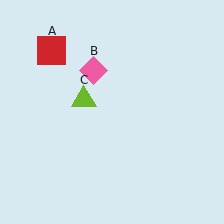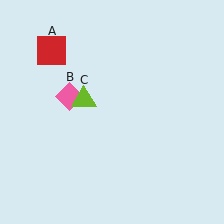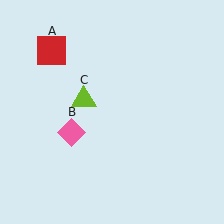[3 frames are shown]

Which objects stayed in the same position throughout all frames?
Red square (object A) and lime triangle (object C) remained stationary.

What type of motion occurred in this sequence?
The pink diamond (object B) rotated counterclockwise around the center of the scene.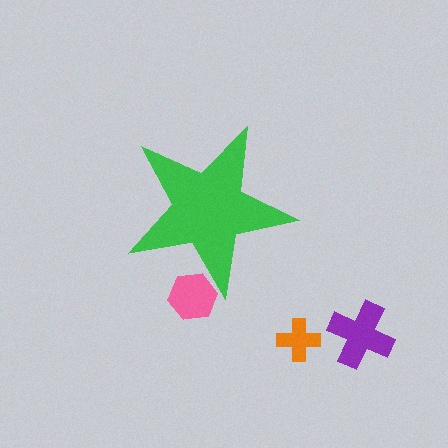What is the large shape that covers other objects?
A green star.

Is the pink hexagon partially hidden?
Yes, the pink hexagon is partially hidden behind the green star.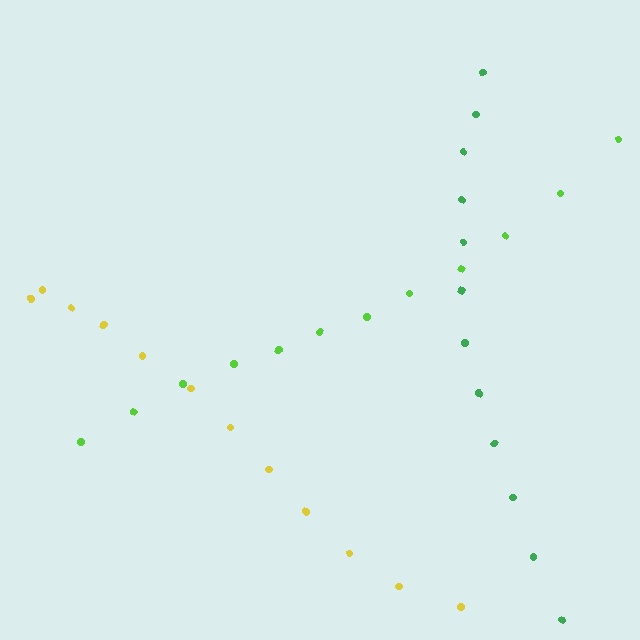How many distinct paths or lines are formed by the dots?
There are 3 distinct paths.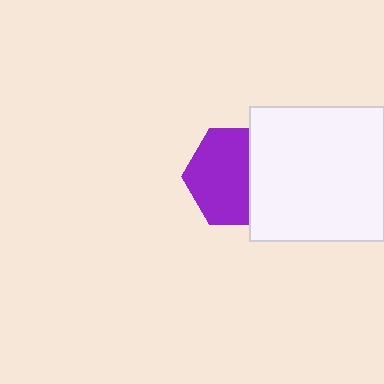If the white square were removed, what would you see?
You would see the complete purple hexagon.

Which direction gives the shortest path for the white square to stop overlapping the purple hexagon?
Moving right gives the shortest separation.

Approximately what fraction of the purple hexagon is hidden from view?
Roughly 35% of the purple hexagon is hidden behind the white square.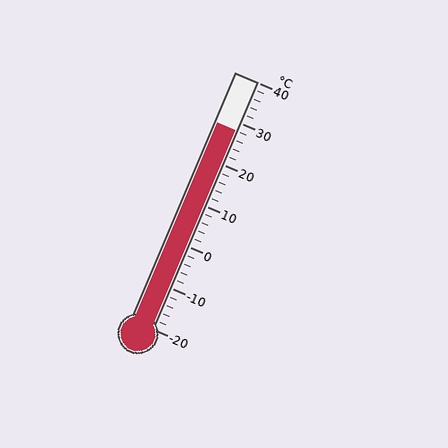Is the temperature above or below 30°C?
The temperature is below 30°C.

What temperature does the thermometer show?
The thermometer shows approximately 28°C.